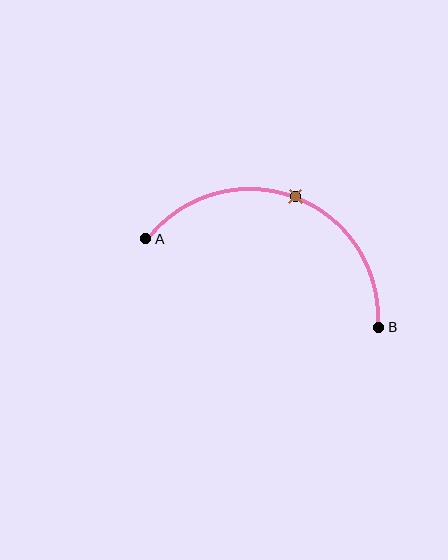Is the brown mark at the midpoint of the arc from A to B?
Yes. The brown mark lies on the arc at equal arc-length from both A and B — it is the arc midpoint.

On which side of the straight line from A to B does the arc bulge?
The arc bulges above the straight line connecting A and B.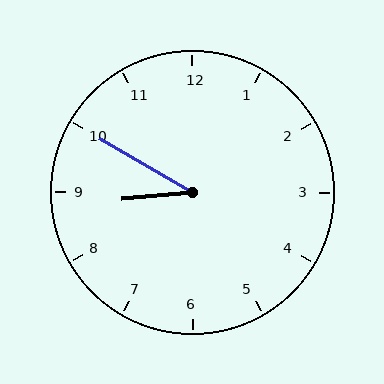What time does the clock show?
8:50.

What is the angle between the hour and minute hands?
Approximately 35 degrees.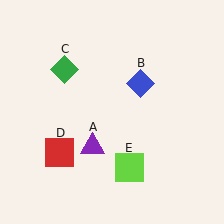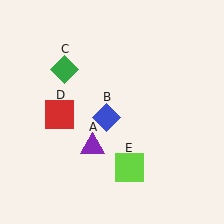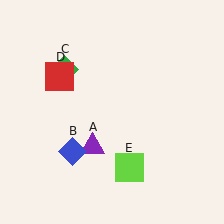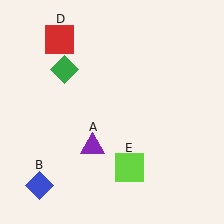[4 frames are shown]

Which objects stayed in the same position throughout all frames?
Purple triangle (object A) and green diamond (object C) and lime square (object E) remained stationary.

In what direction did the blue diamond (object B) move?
The blue diamond (object B) moved down and to the left.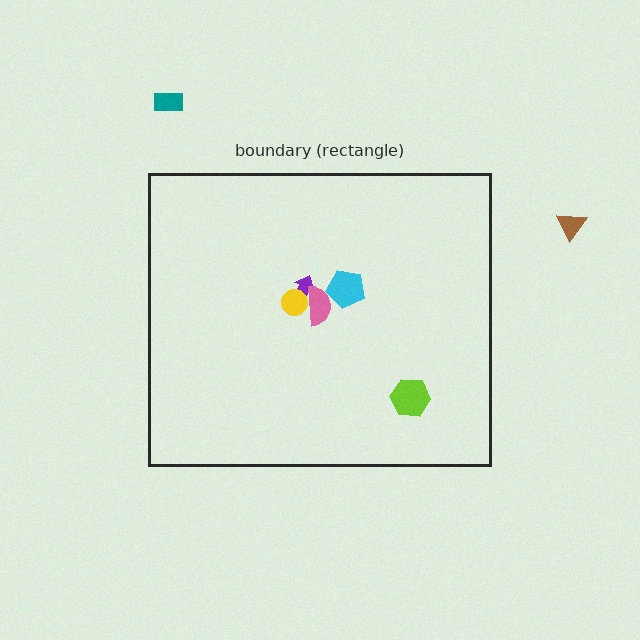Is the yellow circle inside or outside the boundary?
Inside.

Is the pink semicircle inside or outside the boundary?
Inside.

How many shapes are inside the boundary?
5 inside, 2 outside.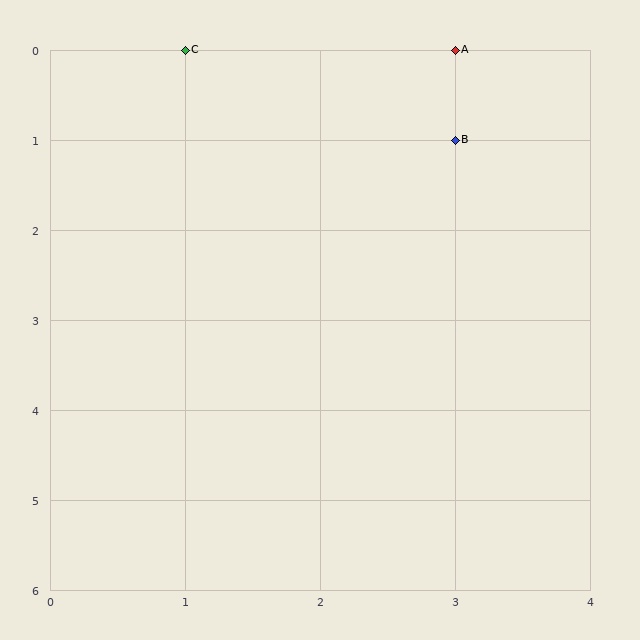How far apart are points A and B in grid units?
Points A and B are 1 row apart.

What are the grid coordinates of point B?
Point B is at grid coordinates (3, 1).